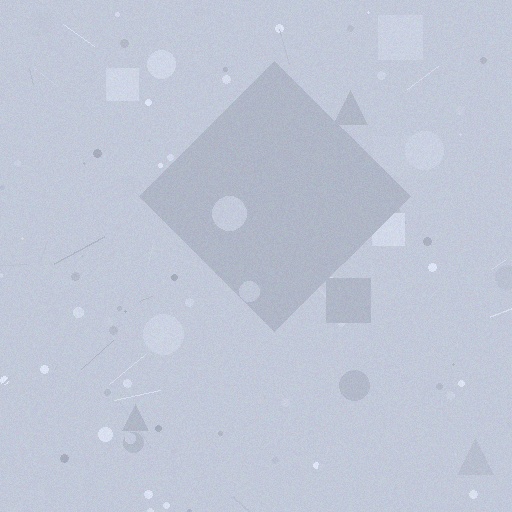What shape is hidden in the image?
A diamond is hidden in the image.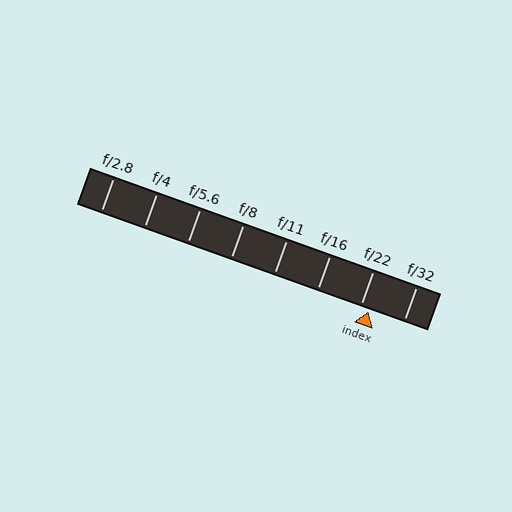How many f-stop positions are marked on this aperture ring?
There are 8 f-stop positions marked.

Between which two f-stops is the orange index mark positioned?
The index mark is between f/22 and f/32.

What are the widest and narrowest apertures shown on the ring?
The widest aperture shown is f/2.8 and the narrowest is f/32.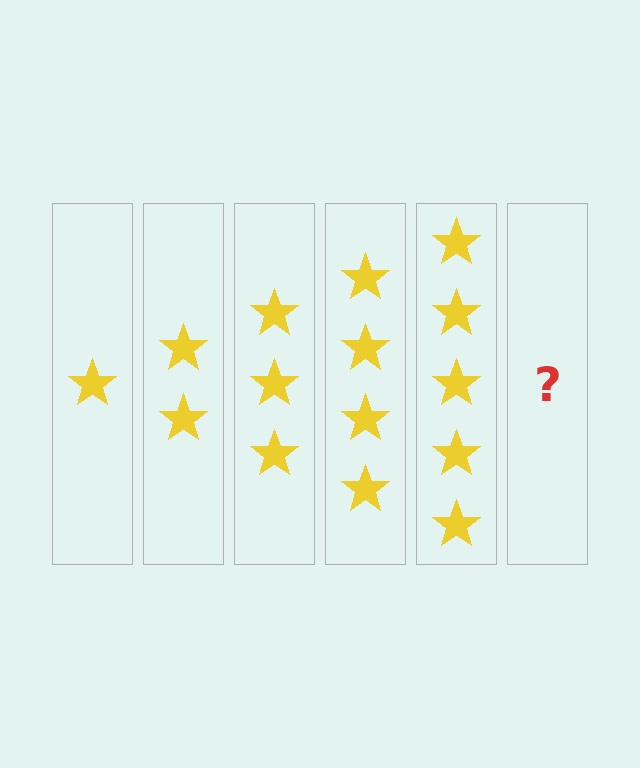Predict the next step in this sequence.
The next step is 6 stars.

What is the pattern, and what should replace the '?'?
The pattern is that each step adds one more star. The '?' should be 6 stars.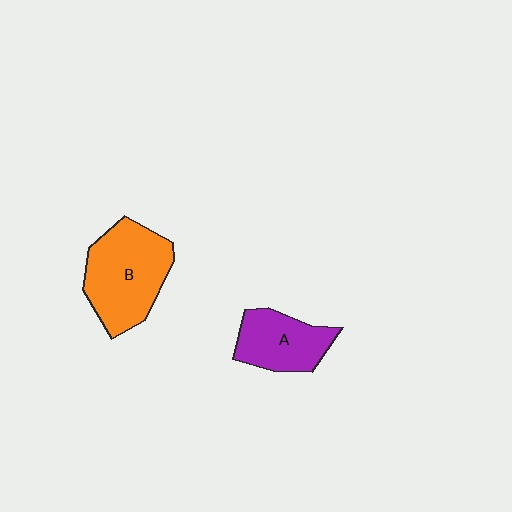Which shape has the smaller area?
Shape A (purple).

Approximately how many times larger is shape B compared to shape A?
Approximately 1.5 times.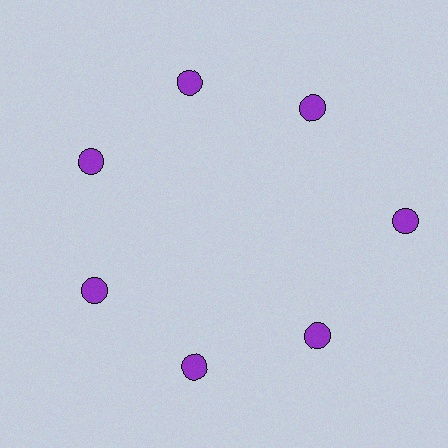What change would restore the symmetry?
The symmetry would be restored by moving it inward, back onto the ring so that all 7 circles sit at equal angles and equal distance from the center.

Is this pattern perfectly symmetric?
No. The 7 purple circles are arranged in a ring, but one element near the 3 o'clock position is pushed outward from the center, breaking the 7-fold rotational symmetry.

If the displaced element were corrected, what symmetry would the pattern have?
It would have 7-fold rotational symmetry — the pattern would map onto itself every 51 degrees.